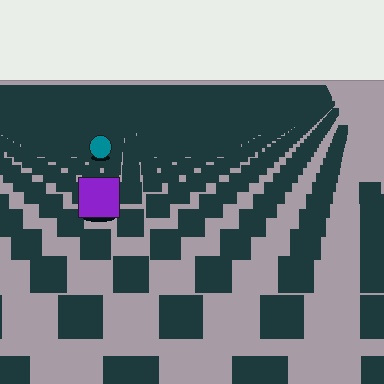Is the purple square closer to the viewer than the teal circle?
Yes. The purple square is closer — you can tell from the texture gradient: the ground texture is coarser near it.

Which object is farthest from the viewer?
The teal circle is farthest from the viewer. It appears smaller and the ground texture around it is denser.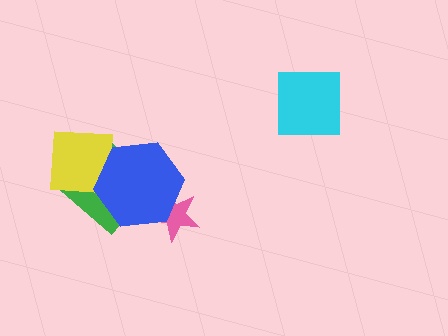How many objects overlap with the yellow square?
2 objects overlap with the yellow square.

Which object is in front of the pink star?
The blue hexagon is in front of the pink star.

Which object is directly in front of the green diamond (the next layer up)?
The yellow square is directly in front of the green diamond.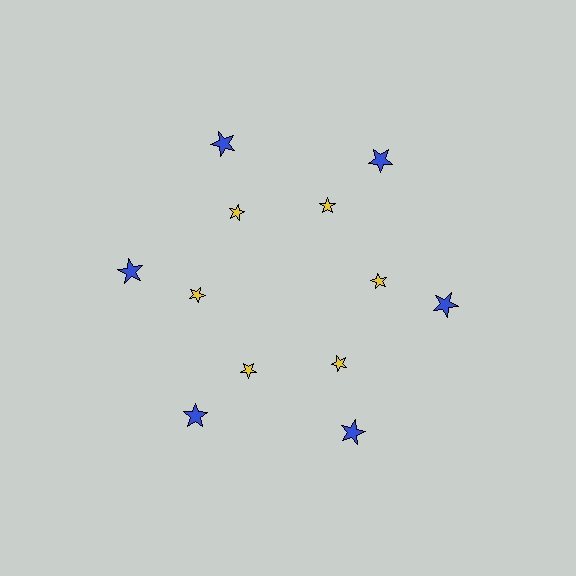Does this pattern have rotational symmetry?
Yes, this pattern has 6-fold rotational symmetry. It looks the same after rotating 60 degrees around the center.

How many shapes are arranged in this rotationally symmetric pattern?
There are 12 shapes, arranged in 6 groups of 2.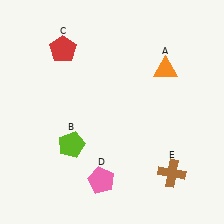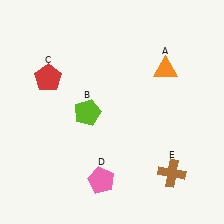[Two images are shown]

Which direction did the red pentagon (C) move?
The red pentagon (C) moved down.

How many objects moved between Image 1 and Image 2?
2 objects moved between the two images.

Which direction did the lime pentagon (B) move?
The lime pentagon (B) moved up.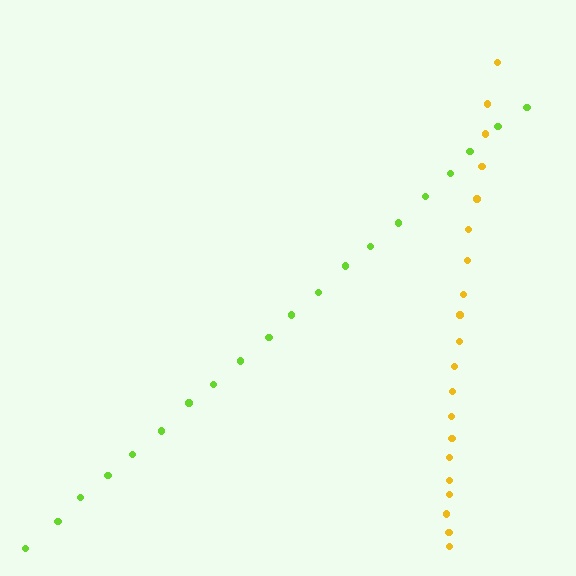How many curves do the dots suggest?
There are 2 distinct paths.